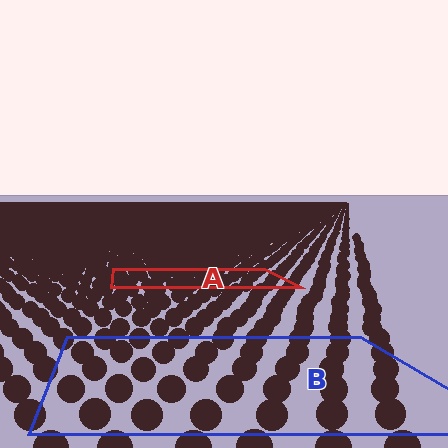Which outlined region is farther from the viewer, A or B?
Region A is farther from the viewer — the texture elements inside it appear smaller and more densely packed.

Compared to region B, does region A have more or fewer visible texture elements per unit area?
Region A has more texture elements per unit area — they are packed more densely because it is farther away.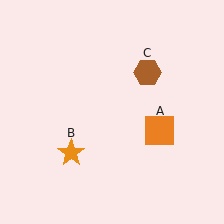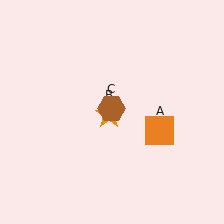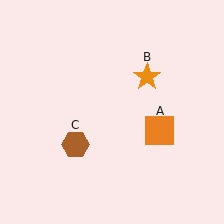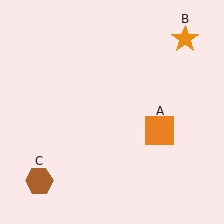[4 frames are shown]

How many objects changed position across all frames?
2 objects changed position: orange star (object B), brown hexagon (object C).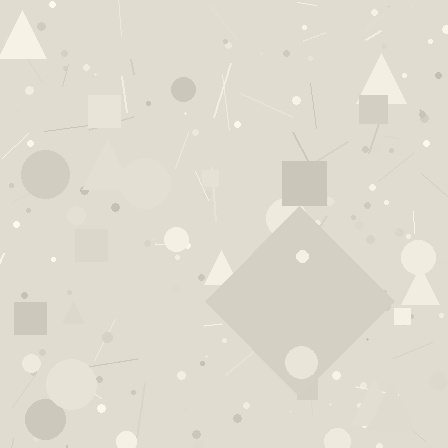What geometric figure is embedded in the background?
A diamond is embedded in the background.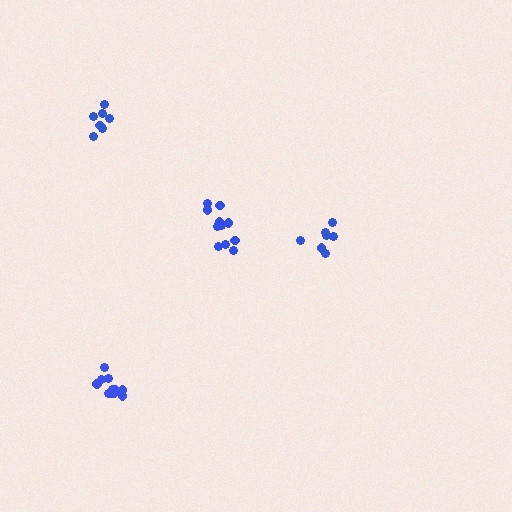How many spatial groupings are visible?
There are 4 spatial groupings.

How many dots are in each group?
Group 1: 11 dots, Group 2: 11 dots, Group 3: 7 dots, Group 4: 7 dots (36 total).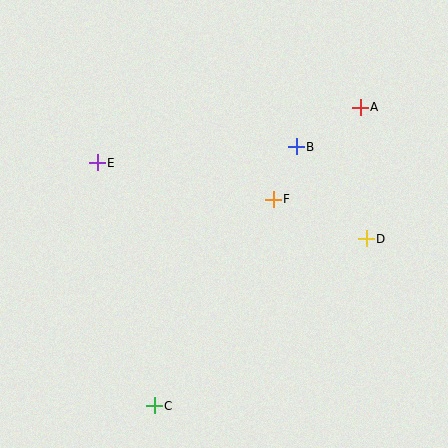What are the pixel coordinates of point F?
Point F is at (273, 199).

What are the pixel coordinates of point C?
Point C is at (154, 406).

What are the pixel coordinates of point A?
Point A is at (360, 107).